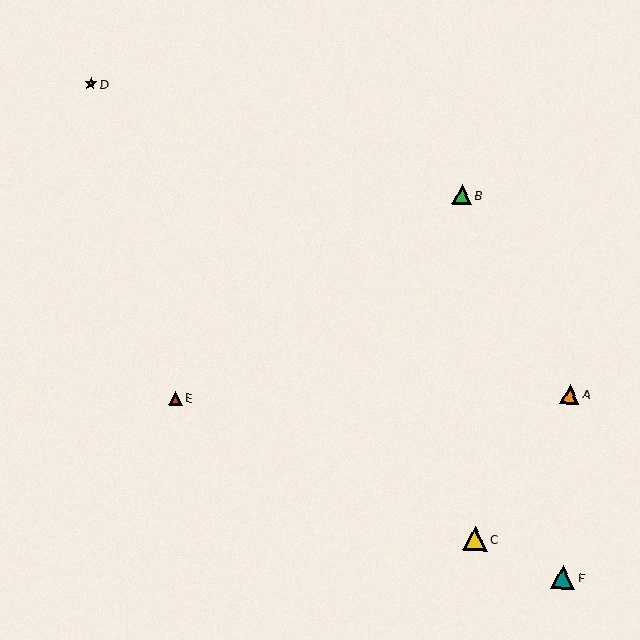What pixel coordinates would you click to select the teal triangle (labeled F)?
Click at (563, 577) to select the teal triangle F.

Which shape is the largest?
The yellow triangle (labeled C) is the largest.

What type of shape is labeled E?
Shape E is a red triangle.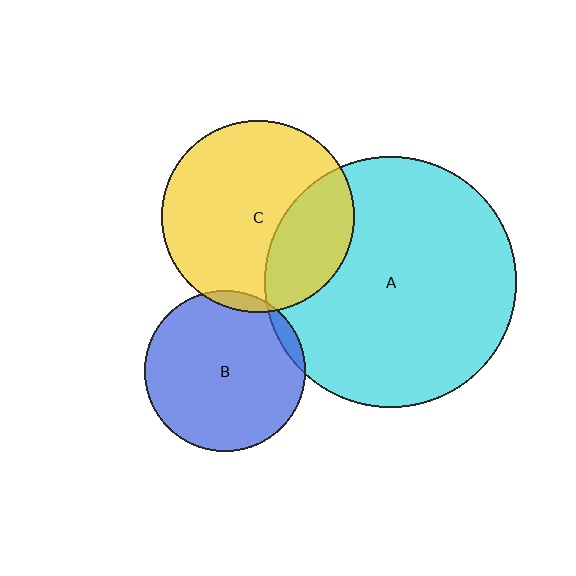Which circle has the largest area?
Circle A (cyan).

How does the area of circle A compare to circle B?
Approximately 2.4 times.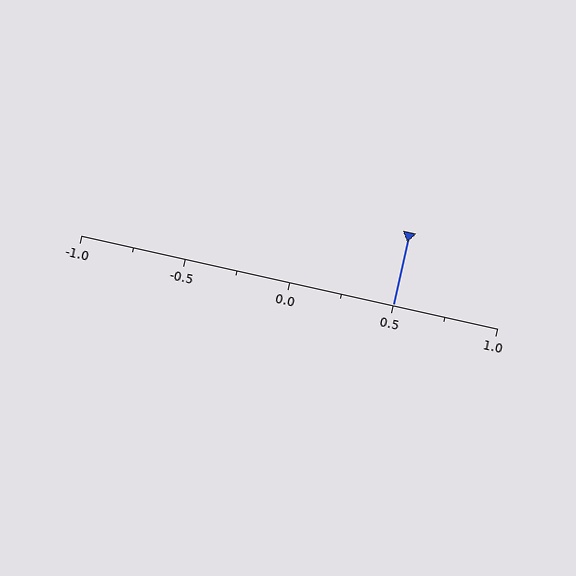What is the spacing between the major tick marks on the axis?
The major ticks are spaced 0.5 apart.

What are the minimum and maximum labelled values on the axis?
The axis runs from -1.0 to 1.0.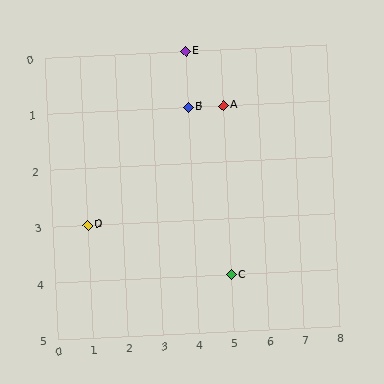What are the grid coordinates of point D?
Point D is at grid coordinates (1, 3).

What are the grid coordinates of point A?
Point A is at grid coordinates (5, 1).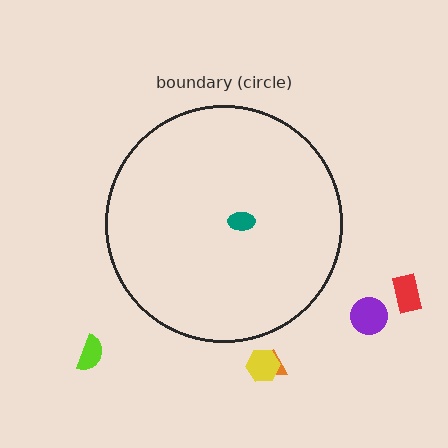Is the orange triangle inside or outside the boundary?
Outside.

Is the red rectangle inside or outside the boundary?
Outside.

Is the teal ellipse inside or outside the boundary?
Inside.